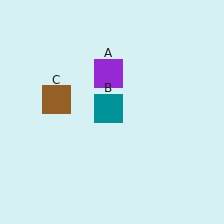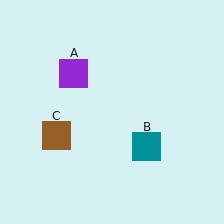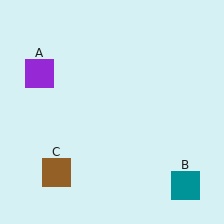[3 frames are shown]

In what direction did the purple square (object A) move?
The purple square (object A) moved left.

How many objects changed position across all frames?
3 objects changed position: purple square (object A), teal square (object B), brown square (object C).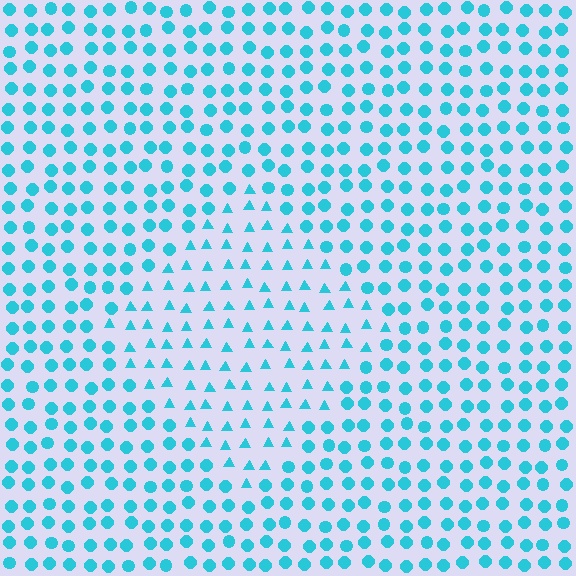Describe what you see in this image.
The image is filled with small cyan elements arranged in a uniform grid. A diamond-shaped region contains triangles, while the surrounding area contains circles. The boundary is defined purely by the change in element shape.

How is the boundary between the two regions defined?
The boundary is defined by a change in element shape: triangles inside vs. circles outside. All elements share the same color and spacing.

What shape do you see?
I see a diamond.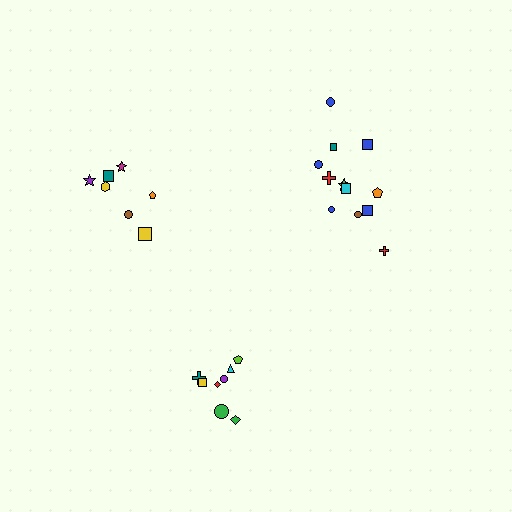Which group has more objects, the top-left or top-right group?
The top-right group.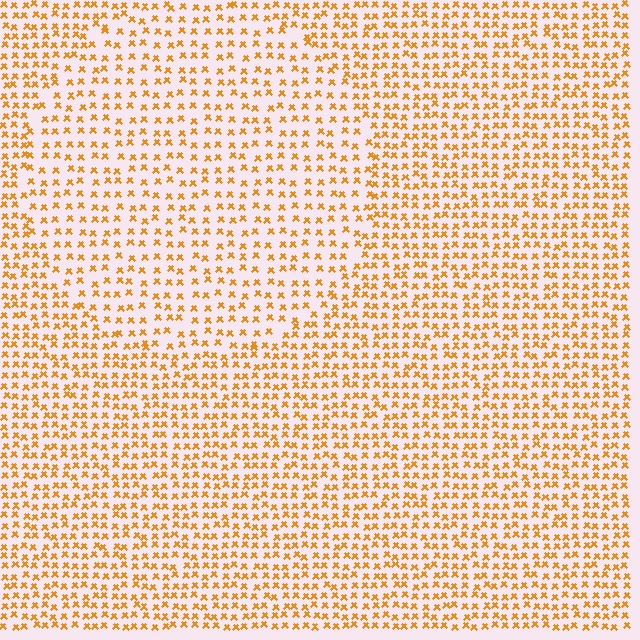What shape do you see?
I see a circle.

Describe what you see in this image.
The image contains small orange elements arranged at two different densities. A circle-shaped region is visible where the elements are less densely packed than the surrounding area.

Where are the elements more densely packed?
The elements are more densely packed outside the circle boundary.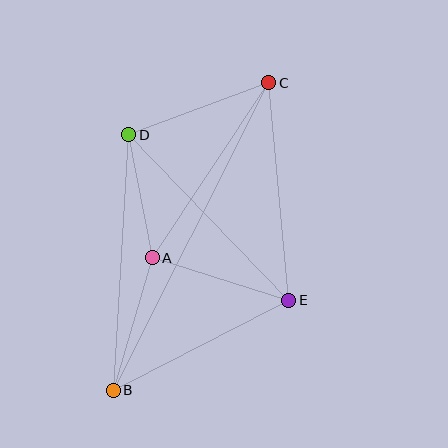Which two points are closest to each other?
Points A and D are closest to each other.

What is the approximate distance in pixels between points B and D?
The distance between B and D is approximately 256 pixels.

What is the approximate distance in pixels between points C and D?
The distance between C and D is approximately 150 pixels.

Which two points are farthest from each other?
Points B and C are farthest from each other.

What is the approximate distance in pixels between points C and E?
The distance between C and E is approximately 219 pixels.